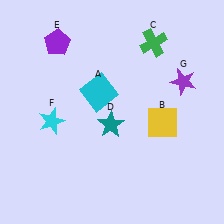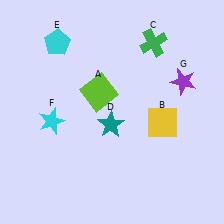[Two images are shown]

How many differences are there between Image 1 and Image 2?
There are 2 differences between the two images.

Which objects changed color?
A changed from cyan to lime. E changed from purple to cyan.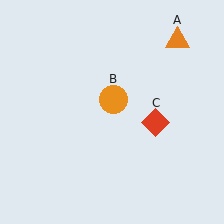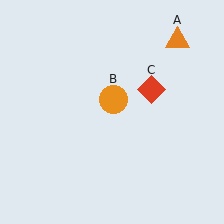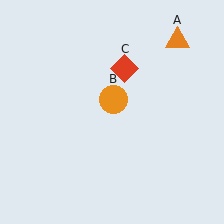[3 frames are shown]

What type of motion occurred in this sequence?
The red diamond (object C) rotated counterclockwise around the center of the scene.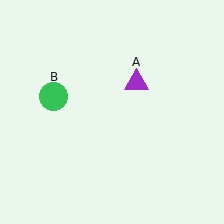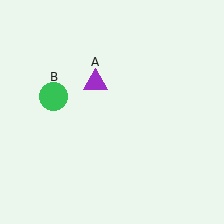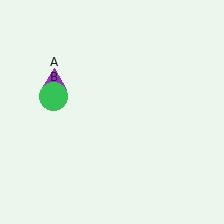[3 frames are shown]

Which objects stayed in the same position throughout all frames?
Green circle (object B) remained stationary.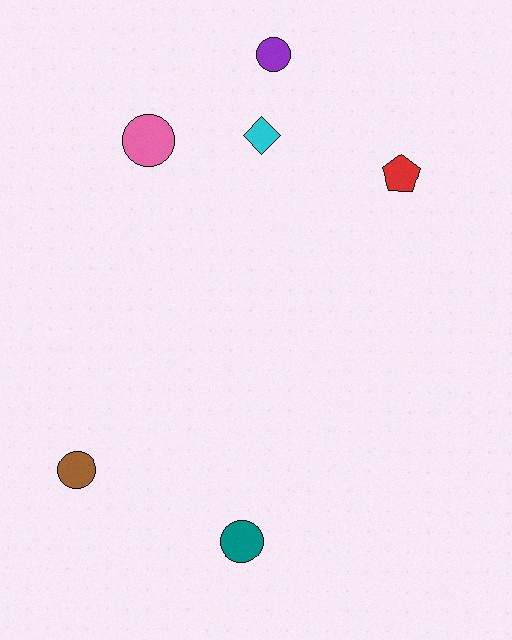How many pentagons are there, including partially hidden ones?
There is 1 pentagon.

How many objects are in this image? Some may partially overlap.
There are 6 objects.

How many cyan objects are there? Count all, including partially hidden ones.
There is 1 cyan object.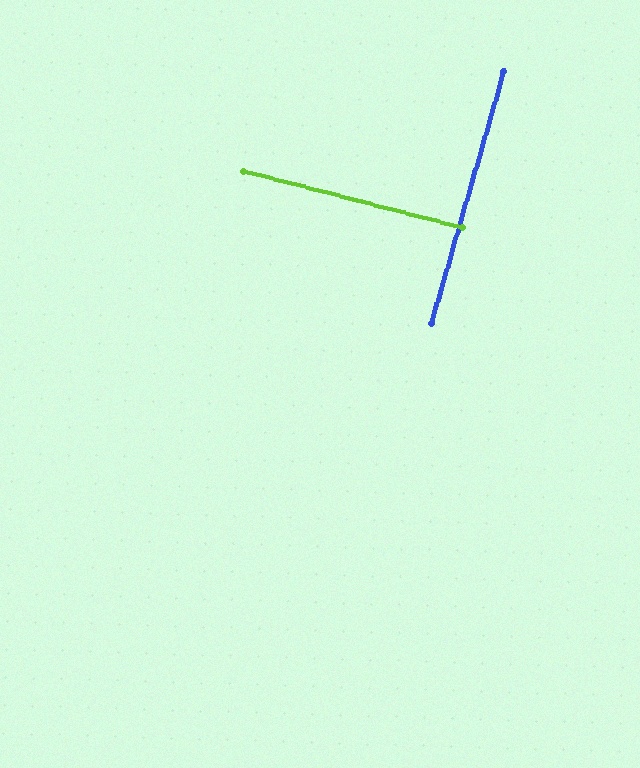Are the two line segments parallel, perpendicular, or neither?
Perpendicular — they meet at approximately 88°.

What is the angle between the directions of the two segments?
Approximately 88 degrees.